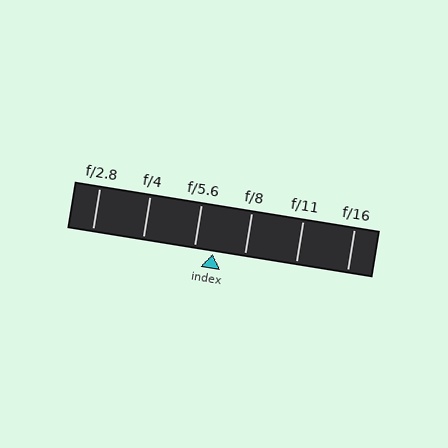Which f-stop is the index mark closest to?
The index mark is closest to f/5.6.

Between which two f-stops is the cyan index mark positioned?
The index mark is between f/5.6 and f/8.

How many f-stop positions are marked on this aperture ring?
There are 6 f-stop positions marked.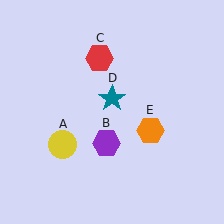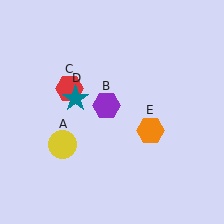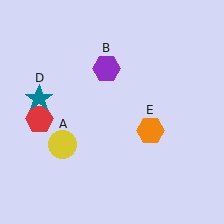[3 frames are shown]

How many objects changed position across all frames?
3 objects changed position: purple hexagon (object B), red hexagon (object C), teal star (object D).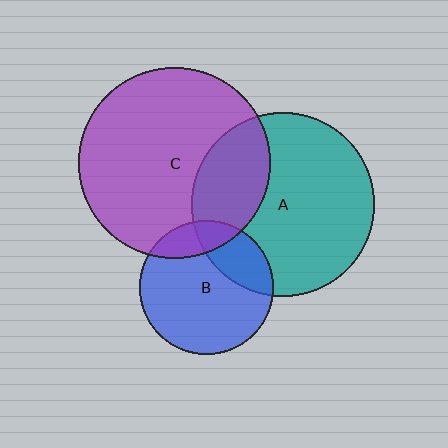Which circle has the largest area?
Circle C (purple).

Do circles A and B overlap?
Yes.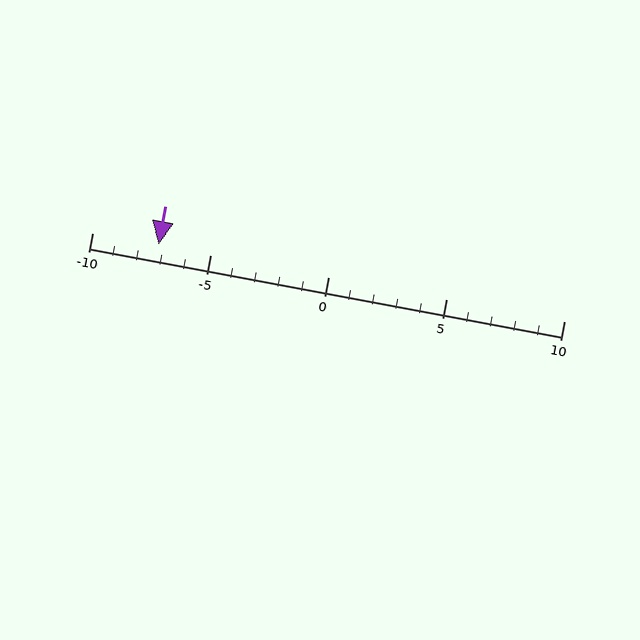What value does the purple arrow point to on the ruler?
The purple arrow points to approximately -7.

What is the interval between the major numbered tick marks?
The major tick marks are spaced 5 units apart.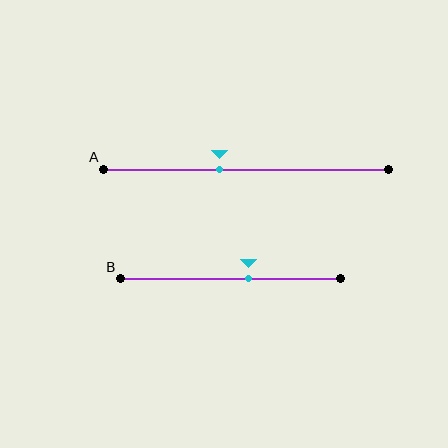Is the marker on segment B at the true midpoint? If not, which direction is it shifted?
No, the marker on segment B is shifted to the right by about 8% of the segment length.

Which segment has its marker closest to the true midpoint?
Segment B has its marker closest to the true midpoint.